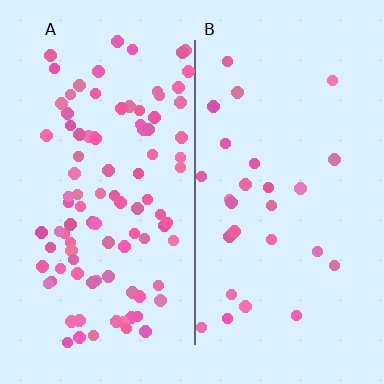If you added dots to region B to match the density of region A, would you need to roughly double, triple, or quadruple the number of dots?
Approximately quadruple.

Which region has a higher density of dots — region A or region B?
A (the left).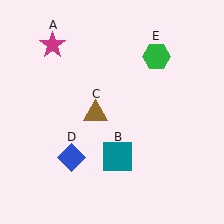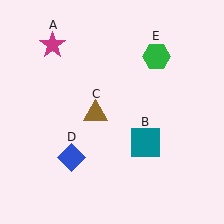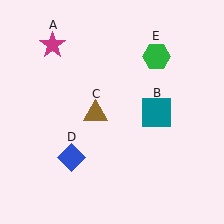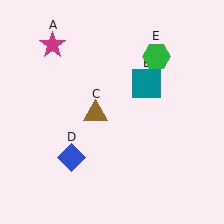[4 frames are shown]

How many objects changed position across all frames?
1 object changed position: teal square (object B).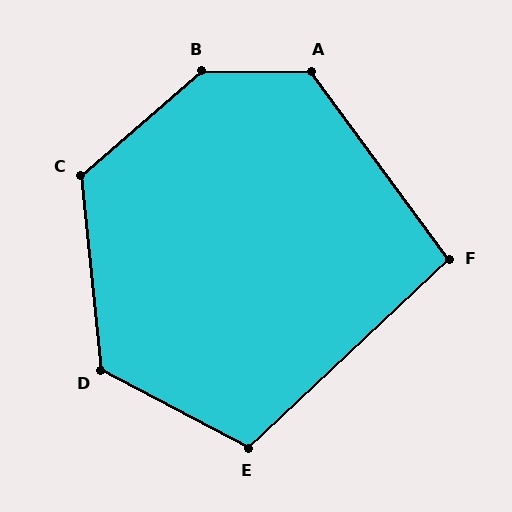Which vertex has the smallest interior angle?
F, at approximately 97 degrees.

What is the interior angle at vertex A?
Approximately 126 degrees (obtuse).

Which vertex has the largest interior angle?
B, at approximately 139 degrees.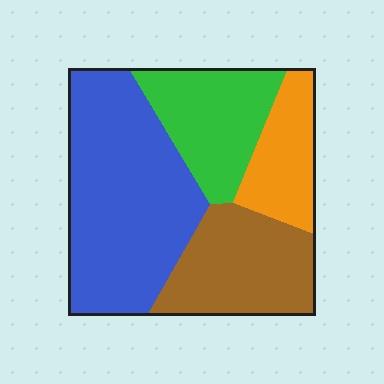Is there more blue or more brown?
Blue.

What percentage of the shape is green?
Green covers about 20% of the shape.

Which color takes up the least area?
Orange, at roughly 15%.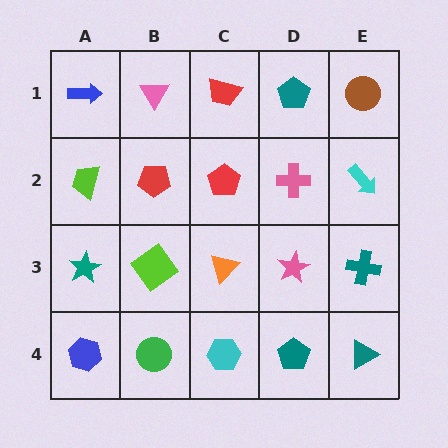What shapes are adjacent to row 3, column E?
A cyan arrow (row 2, column E), a teal triangle (row 4, column E), a pink star (row 3, column D).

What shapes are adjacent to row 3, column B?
A red pentagon (row 2, column B), a green circle (row 4, column B), a teal star (row 3, column A), an orange triangle (row 3, column C).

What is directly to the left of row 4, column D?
A cyan hexagon.